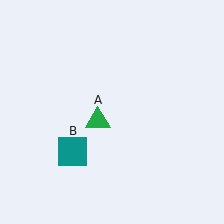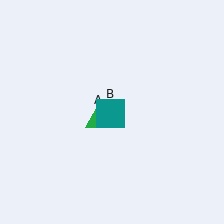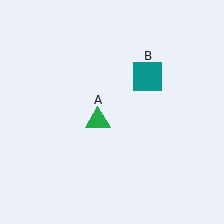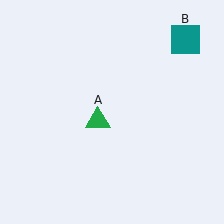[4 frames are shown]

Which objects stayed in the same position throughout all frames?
Green triangle (object A) remained stationary.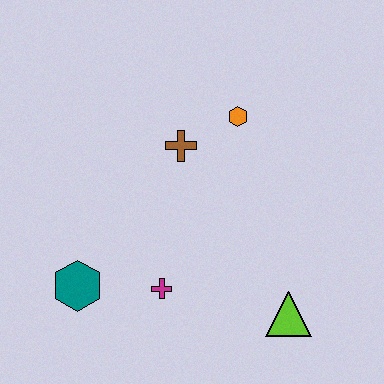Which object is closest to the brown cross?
The orange hexagon is closest to the brown cross.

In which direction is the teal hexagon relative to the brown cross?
The teal hexagon is below the brown cross.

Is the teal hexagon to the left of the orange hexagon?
Yes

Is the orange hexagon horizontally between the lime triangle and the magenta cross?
Yes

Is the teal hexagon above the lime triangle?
Yes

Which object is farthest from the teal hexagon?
The orange hexagon is farthest from the teal hexagon.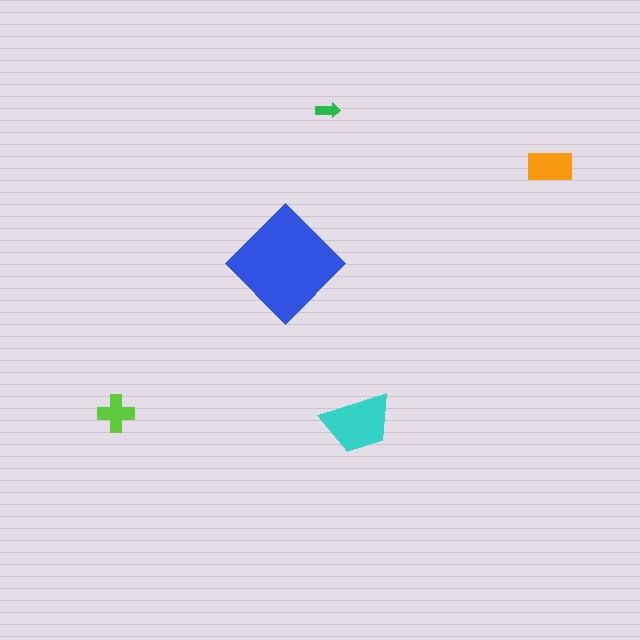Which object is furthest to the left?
The lime cross is leftmost.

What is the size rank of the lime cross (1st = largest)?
4th.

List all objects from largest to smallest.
The blue diamond, the cyan trapezoid, the orange rectangle, the lime cross, the green arrow.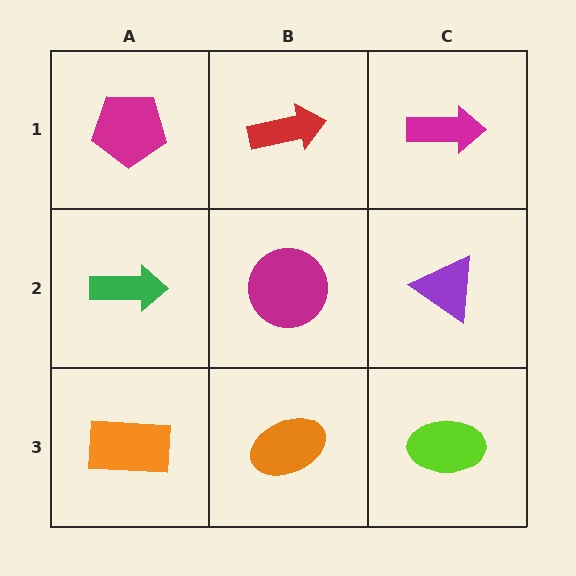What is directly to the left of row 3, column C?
An orange ellipse.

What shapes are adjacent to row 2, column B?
A red arrow (row 1, column B), an orange ellipse (row 3, column B), a green arrow (row 2, column A), a purple triangle (row 2, column C).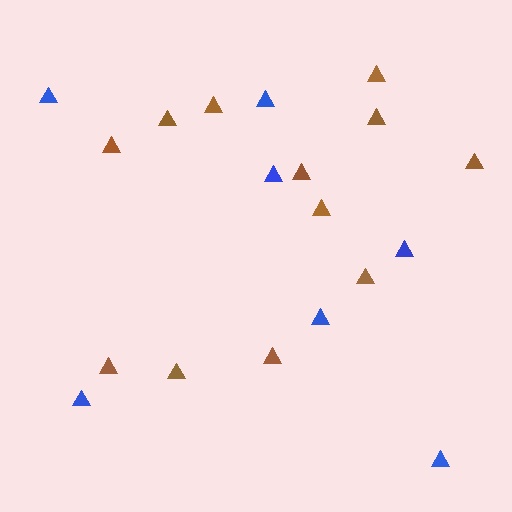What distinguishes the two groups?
There are 2 groups: one group of blue triangles (7) and one group of brown triangles (12).